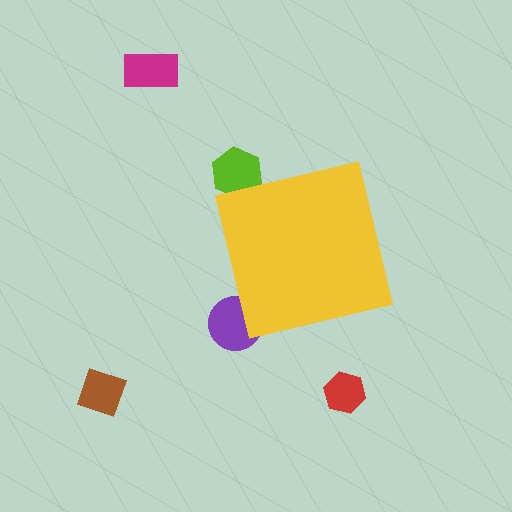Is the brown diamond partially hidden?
No, the brown diamond is fully visible.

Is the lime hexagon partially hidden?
Yes, the lime hexagon is partially hidden behind the yellow square.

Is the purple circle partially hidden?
Yes, the purple circle is partially hidden behind the yellow square.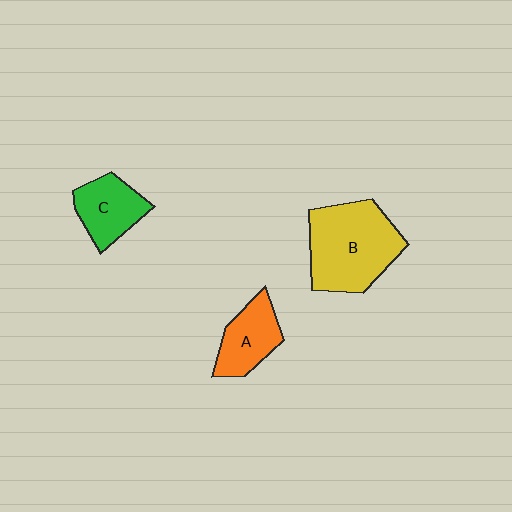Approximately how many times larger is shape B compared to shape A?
Approximately 1.9 times.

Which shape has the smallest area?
Shape A (orange).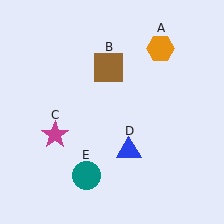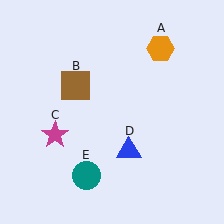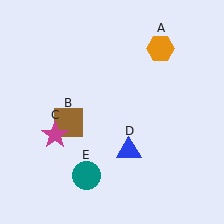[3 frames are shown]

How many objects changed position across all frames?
1 object changed position: brown square (object B).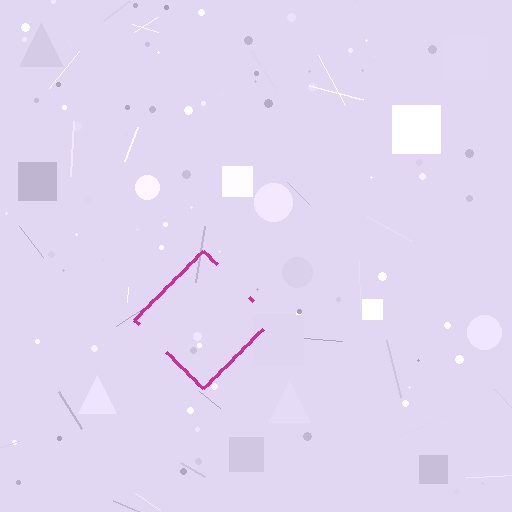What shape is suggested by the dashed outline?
The dashed outline suggests a diamond.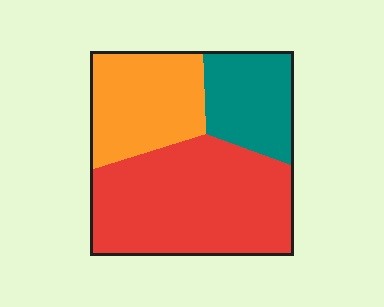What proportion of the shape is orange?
Orange covers around 30% of the shape.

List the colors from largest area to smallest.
From largest to smallest: red, orange, teal.